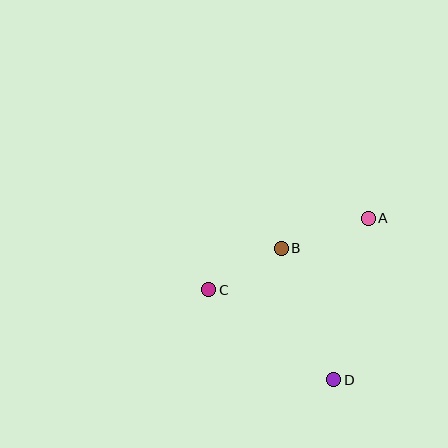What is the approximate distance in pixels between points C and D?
The distance between C and D is approximately 154 pixels.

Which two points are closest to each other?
Points B and C are closest to each other.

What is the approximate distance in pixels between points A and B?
The distance between A and B is approximately 92 pixels.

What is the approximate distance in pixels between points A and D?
The distance between A and D is approximately 165 pixels.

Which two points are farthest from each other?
Points A and C are farthest from each other.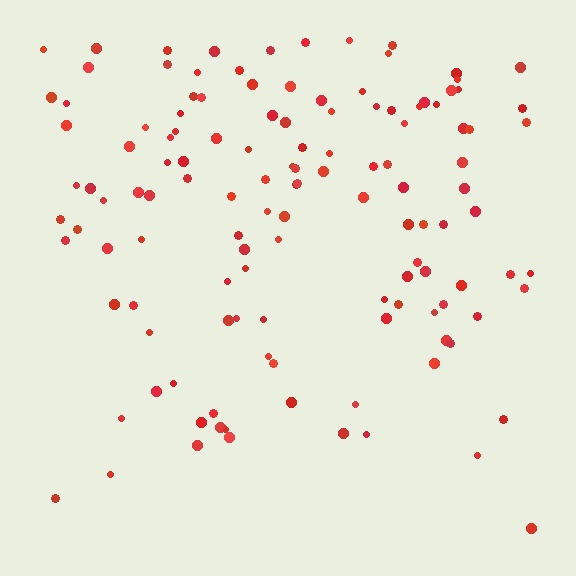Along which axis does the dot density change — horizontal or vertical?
Vertical.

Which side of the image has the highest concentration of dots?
The top.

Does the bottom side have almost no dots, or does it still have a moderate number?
Still a moderate number, just noticeably fewer than the top.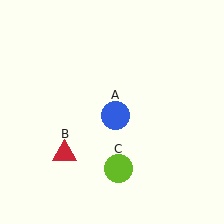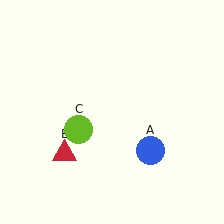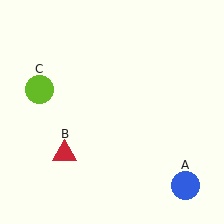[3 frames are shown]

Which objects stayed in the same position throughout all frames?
Red triangle (object B) remained stationary.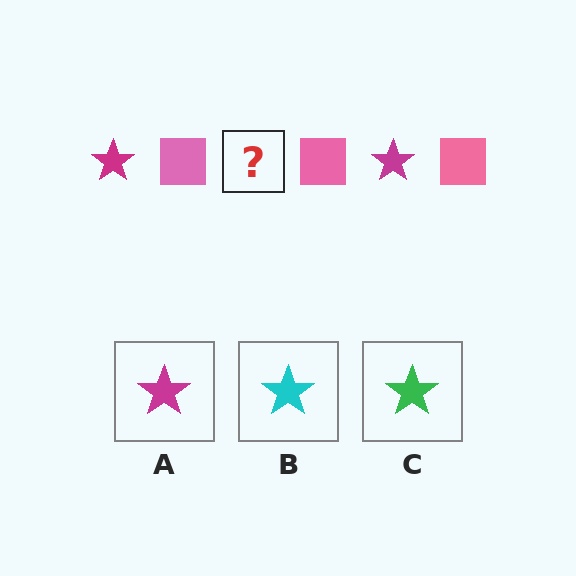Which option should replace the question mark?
Option A.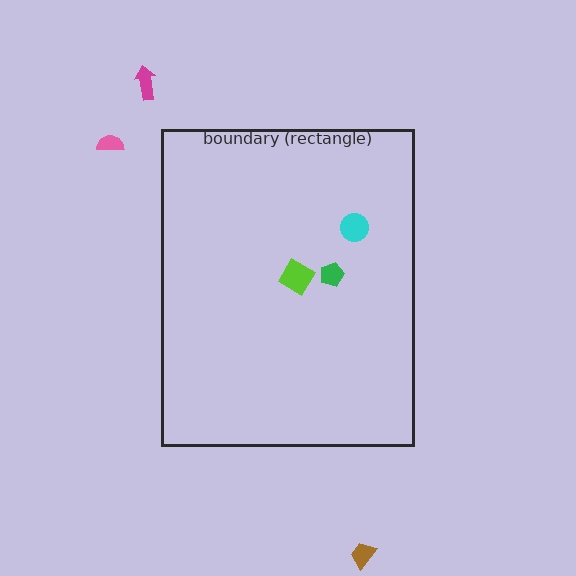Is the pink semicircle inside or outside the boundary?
Outside.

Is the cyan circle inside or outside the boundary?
Inside.